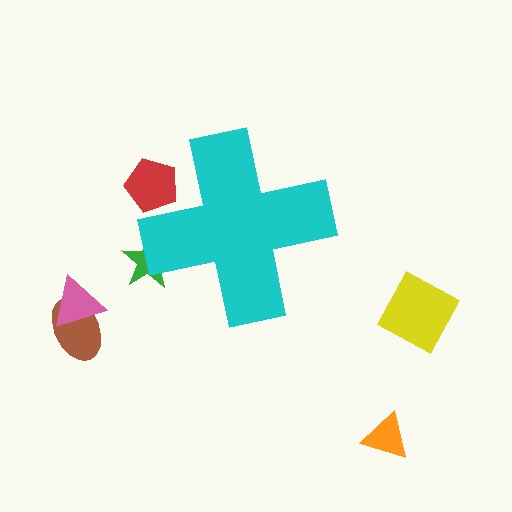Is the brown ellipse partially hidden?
No, the brown ellipse is fully visible.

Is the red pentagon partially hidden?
Yes, the red pentagon is partially hidden behind the cyan cross.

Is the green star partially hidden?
Yes, the green star is partially hidden behind the cyan cross.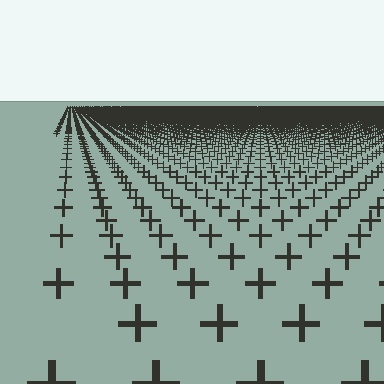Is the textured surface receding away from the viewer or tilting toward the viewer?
The surface is receding away from the viewer. Texture elements get smaller and denser toward the top.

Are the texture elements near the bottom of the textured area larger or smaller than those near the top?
Larger. Near the bottom, elements are closer to the viewer and appear at a bigger on-screen size.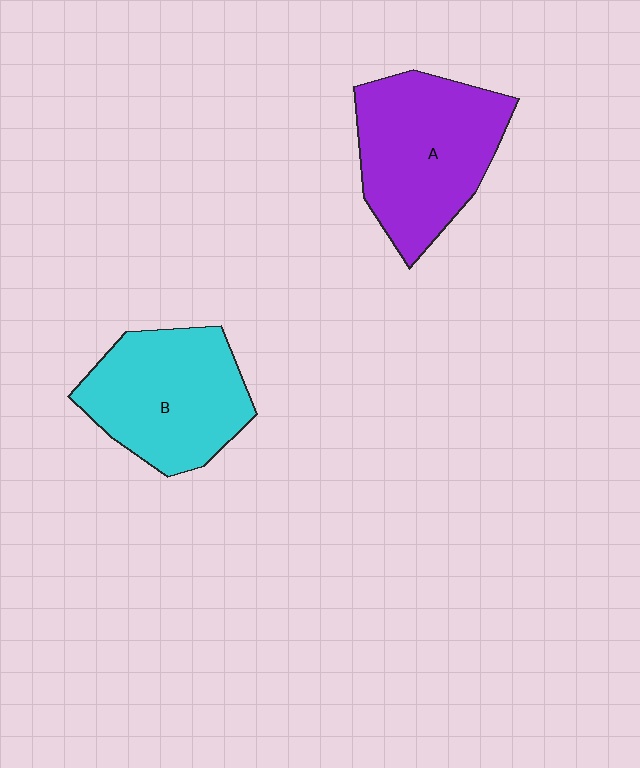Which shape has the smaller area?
Shape B (cyan).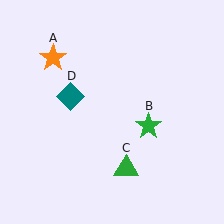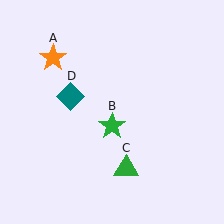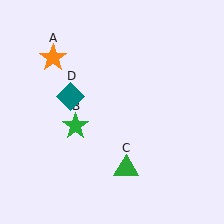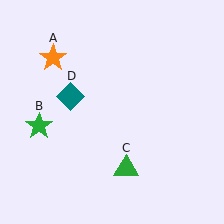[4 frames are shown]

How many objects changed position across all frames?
1 object changed position: green star (object B).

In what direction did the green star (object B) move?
The green star (object B) moved left.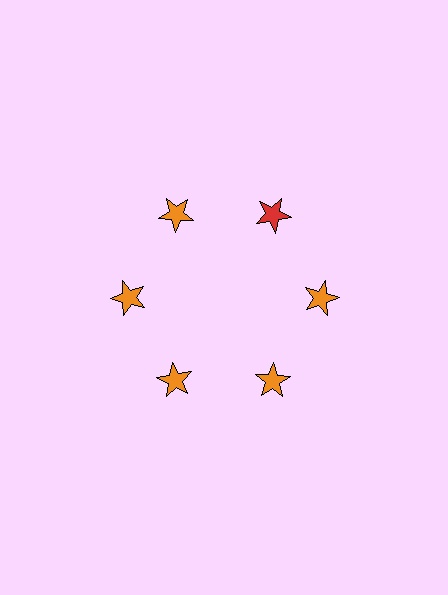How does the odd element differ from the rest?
It has a different color: red instead of orange.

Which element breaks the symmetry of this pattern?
The red star at roughly the 1 o'clock position breaks the symmetry. All other shapes are orange stars.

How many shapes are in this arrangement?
There are 6 shapes arranged in a ring pattern.